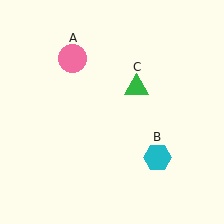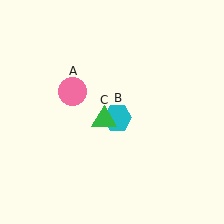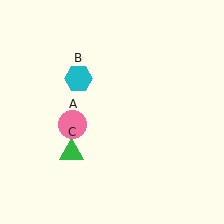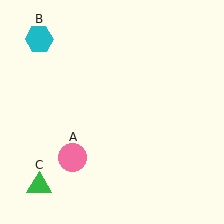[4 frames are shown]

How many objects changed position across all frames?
3 objects changed position: pink circle (object A), cyan hexagon (object B), green triangle (object C).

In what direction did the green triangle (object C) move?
The green triangle (object C) moved down and to the left.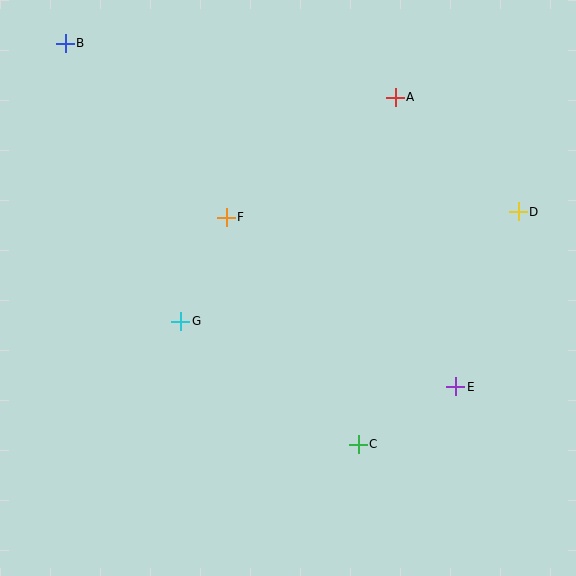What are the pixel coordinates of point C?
Point C is at (358, 444).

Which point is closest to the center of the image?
Point F at (226, 217) is closest to the center.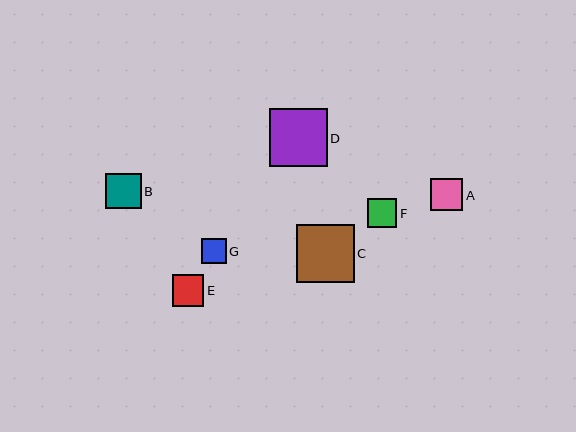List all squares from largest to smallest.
From largest to smallest: D, C, B, A, E, F, G.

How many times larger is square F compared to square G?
Square F is approximately 1.2 times the size of square G.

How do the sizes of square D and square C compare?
Square D and square C are approximately the same size.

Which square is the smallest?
Square G is the smallest with a size of approximately 25 pixels.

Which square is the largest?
Square D is the largest with a size of approximately 58 pixels.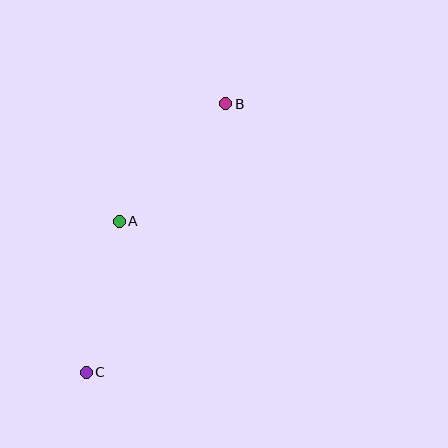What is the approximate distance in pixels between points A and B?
The distance between A and B is approximately 159 pixels.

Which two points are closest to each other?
Points A and C are closest to each other.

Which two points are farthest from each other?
Points B and C are farthest from each other.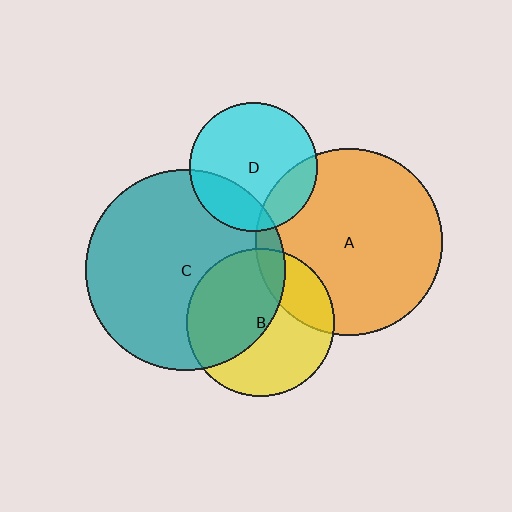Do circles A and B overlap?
Yes.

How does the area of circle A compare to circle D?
Approximately 2.1 times.